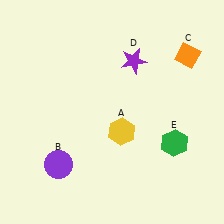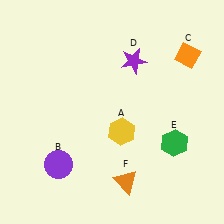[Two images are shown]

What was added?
An orange triangle (F) was added in Image 2.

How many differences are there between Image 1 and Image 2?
There is 1 difference between the two images.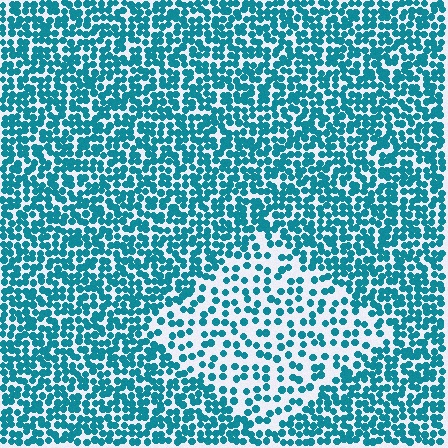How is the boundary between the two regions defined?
The boundary is defined by a change in element density (approximately 2.1x ratio). All elements are the same color, size, and shape.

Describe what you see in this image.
The image contains small teal elements arranged at two different densities. A diamond-shaped region is visible where the elements are less densely packed than the surrounding area.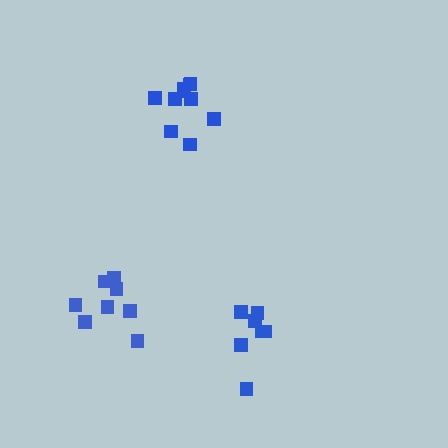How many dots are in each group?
Group 1: 8 dots, Group 2: 7 dots, Group 3: 10 dots (25 total).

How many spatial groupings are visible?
There are 3 spatial groupings.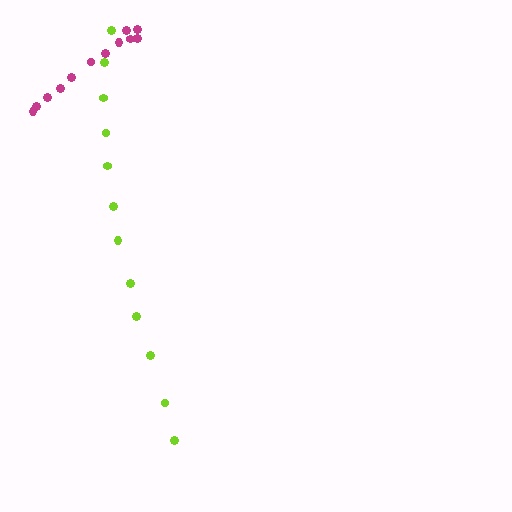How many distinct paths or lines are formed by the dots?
There are 2 distinct paths.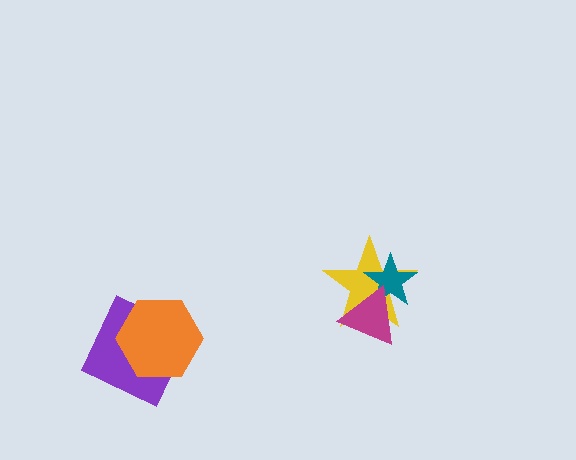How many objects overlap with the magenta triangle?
2 objects overlap with the magenta triangle.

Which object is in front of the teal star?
The magenta triangle is in front of the teal star.